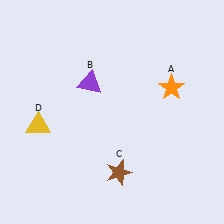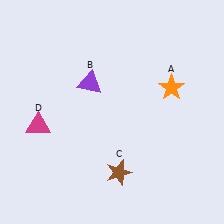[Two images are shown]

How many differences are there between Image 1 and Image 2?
There is 1 difference between the two images.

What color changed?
The triangle (D) changed from yellow in Image 1 to magenta in Image 2.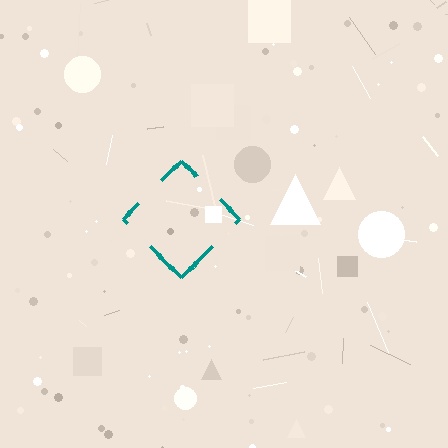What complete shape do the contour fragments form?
The contour fragments form a diamond.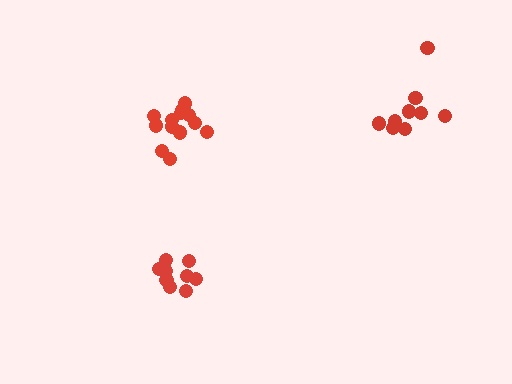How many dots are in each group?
Group 1: 10 dots, Group 2: 13 dots, Group 3: 9 dots (32 total).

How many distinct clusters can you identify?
There are 3 distinct clusters.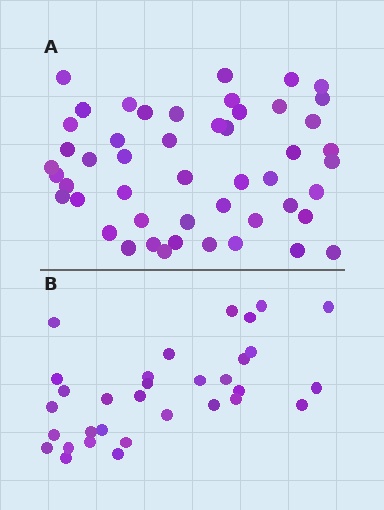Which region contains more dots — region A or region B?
Region A (the top region) has more dots.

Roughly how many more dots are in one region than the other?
Region A has approximately 15 more dots than region B.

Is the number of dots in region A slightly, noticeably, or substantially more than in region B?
Region A has substantially more. The ratio is roughly 1.5 to 1.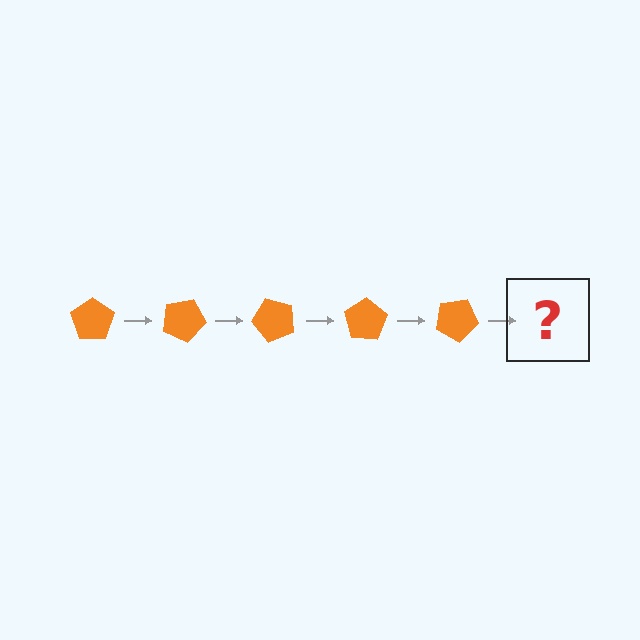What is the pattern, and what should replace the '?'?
The pattern is that the pentagon rotates 25 degrees each step. The '?' should be an orange pentagon rotated 125 degrees.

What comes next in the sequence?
The next element should be an orange pentagon rotated 125 degrees.